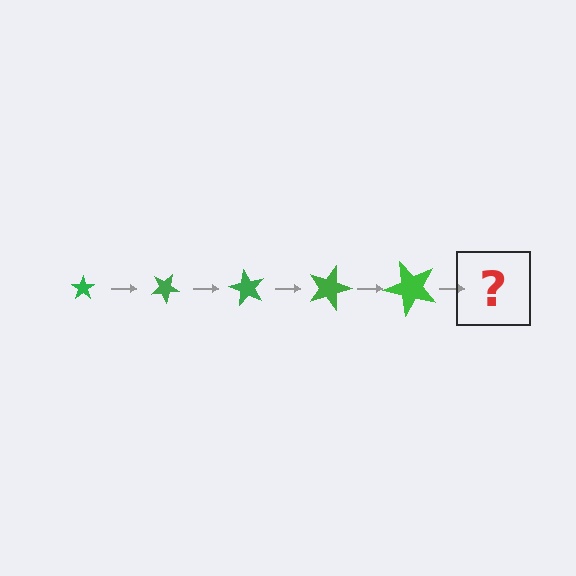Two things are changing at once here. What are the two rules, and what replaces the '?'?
The two rules are that the star grows larger each step and it rotates 30 degrees each step. The '?' should be a star, larger than the previous one and rotated 150 degrees from the start.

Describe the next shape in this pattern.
It should be a star, larger than the previous one and rotated 150 degrees from the start.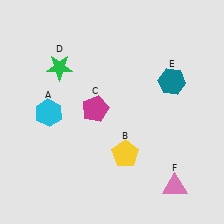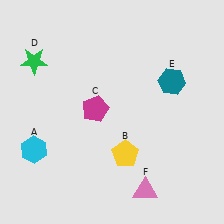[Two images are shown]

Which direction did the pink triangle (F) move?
The pink triangle (F) moved left.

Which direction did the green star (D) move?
The green star (D) moved left.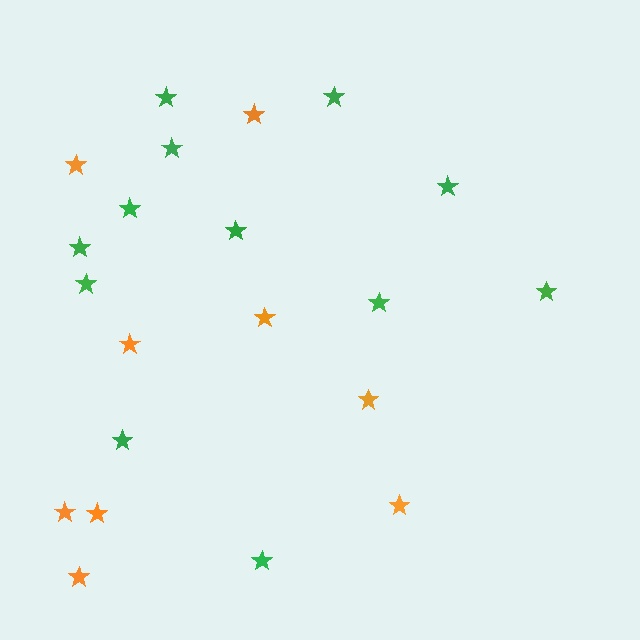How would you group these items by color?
There are 2 groups: one group of orange stars (9) and one group of green stars (12).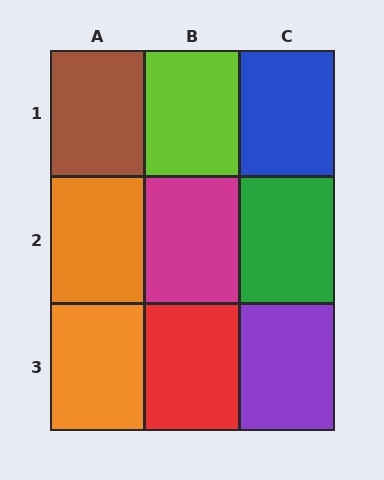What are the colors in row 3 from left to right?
Orange, red, purple.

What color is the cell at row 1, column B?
Lime.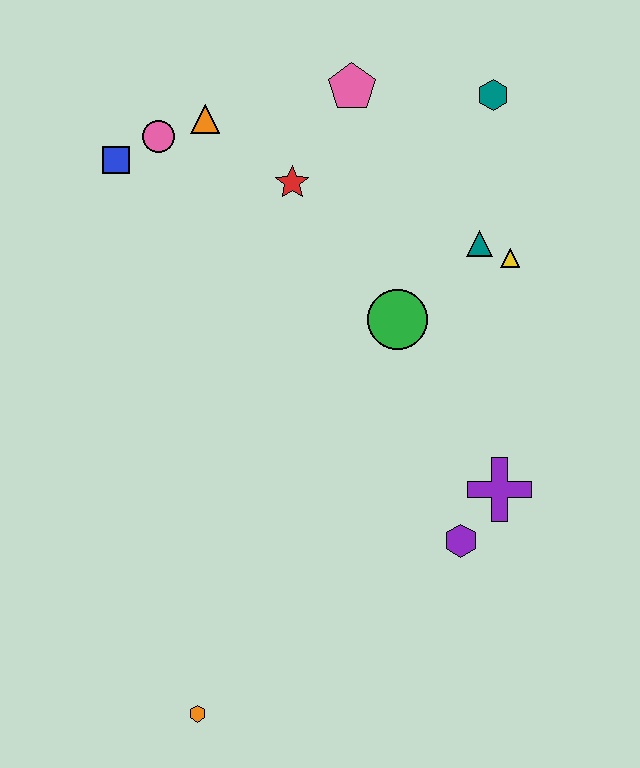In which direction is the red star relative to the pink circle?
The red star is to the right of the pink circle.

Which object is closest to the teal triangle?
The yellow triangle is closest to the teal triangle.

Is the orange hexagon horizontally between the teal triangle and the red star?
No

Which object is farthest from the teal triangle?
The orange hexagon is farthest from the teal triangle.